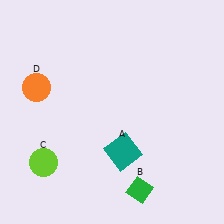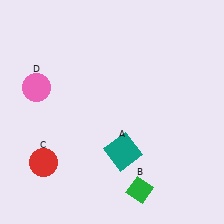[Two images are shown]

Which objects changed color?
C changed from lime to red. D changed from orange to pink.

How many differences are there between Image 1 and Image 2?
There are 2 differences between the two images.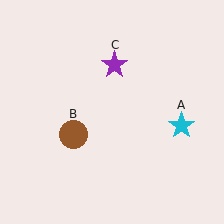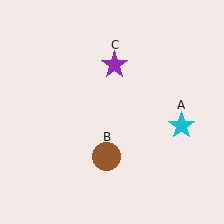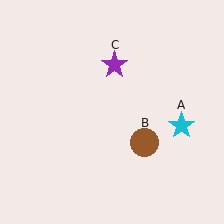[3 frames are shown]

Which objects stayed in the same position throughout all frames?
Cyan star (object A) and purple star (object C) remained stationary.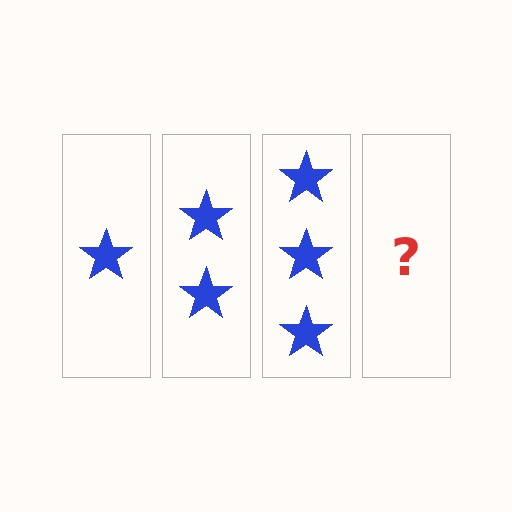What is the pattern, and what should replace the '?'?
The pattern is that each step adds one more star. The '?' should be 4 stars.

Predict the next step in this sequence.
The next step is 4 stars.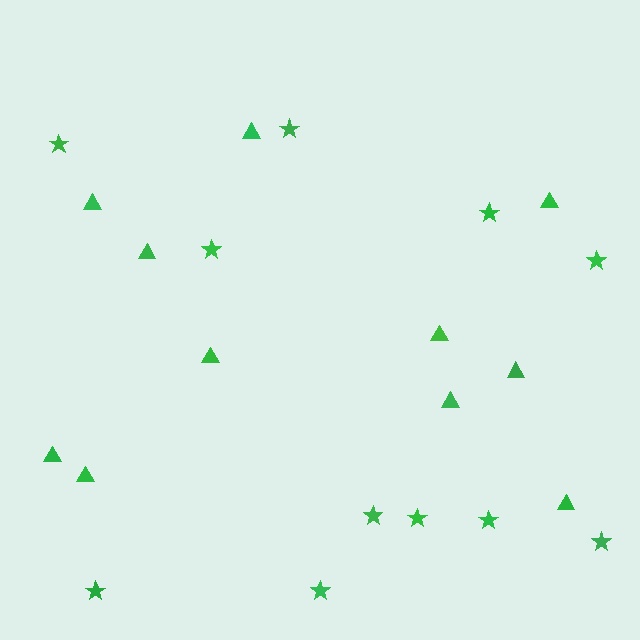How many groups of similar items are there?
There are 2 groups: one group of triangles (11) and one group of stars (11).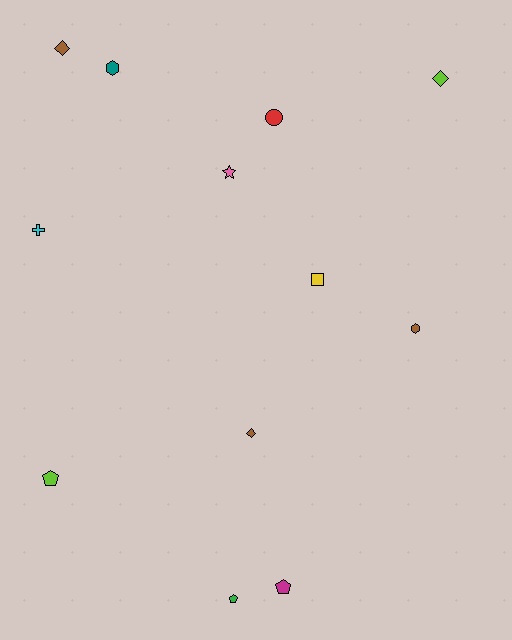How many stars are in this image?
There is 1 star.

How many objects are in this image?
There are 12 objects.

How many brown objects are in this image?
There are 3 brown objects.